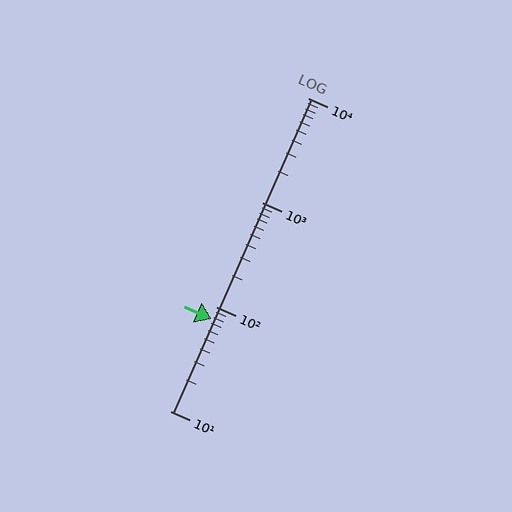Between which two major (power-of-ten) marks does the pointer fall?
The pointer is between 10 and 100.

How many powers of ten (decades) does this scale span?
The scale spans 3 decades, from 10 to 10000.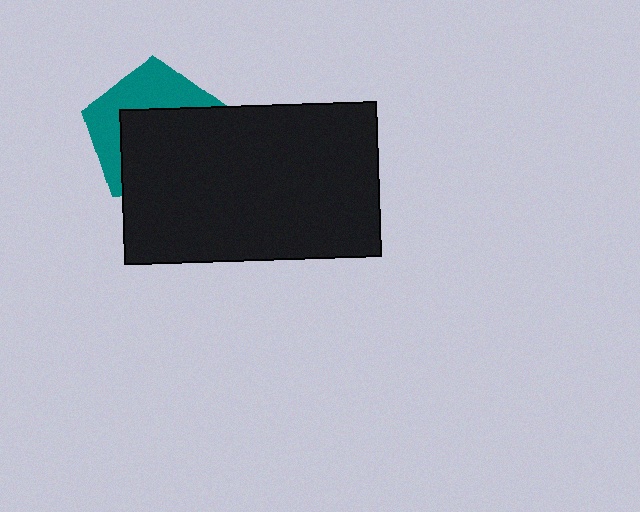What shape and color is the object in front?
The object in front is a black rectangle.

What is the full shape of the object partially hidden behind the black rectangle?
The partially hidden object is a teal pentagon.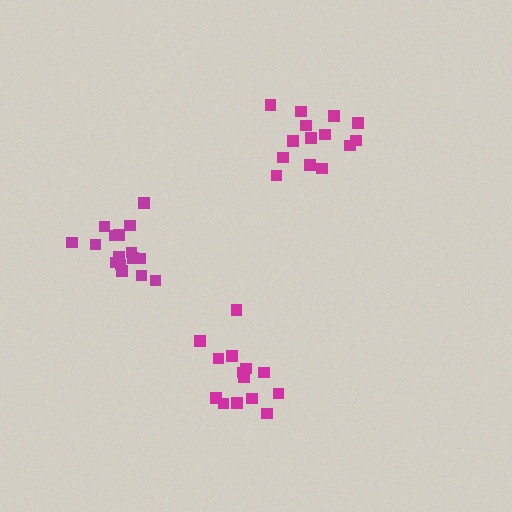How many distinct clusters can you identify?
There are 3 distinct clusters.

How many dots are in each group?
Group 1: 14 dots, Group 2: 16 dots, Group 3: 14 dots (44 total).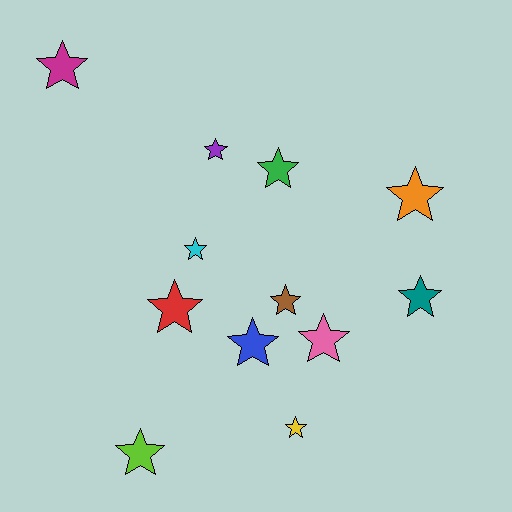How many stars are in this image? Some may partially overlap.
There are 12 stars.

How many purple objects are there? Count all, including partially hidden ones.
There is 1 purple object.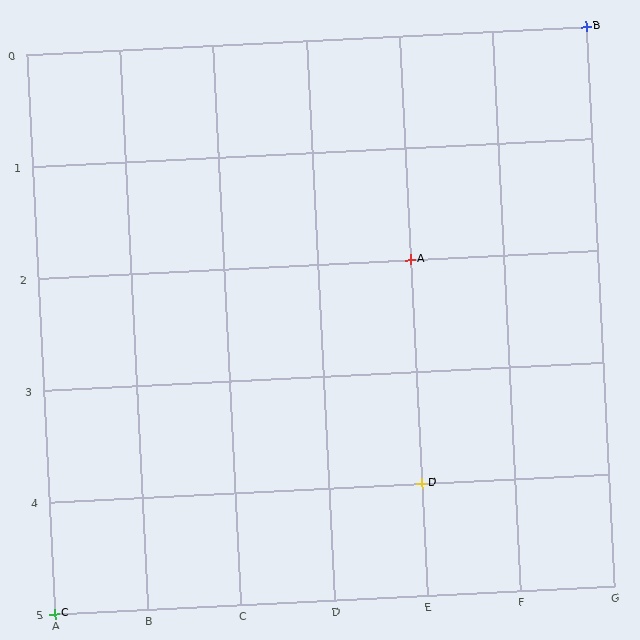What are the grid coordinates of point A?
Point A is at grid coordinates (E, 2).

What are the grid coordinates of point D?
Point D is at grid coordinates (E, 4).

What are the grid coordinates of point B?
Point B is at grid coordinates (G, 0).